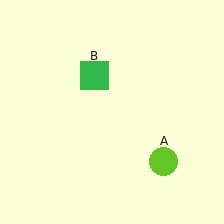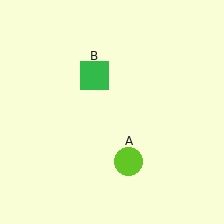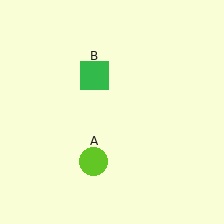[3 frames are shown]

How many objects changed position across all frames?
1 object changed position: lime circle (object A).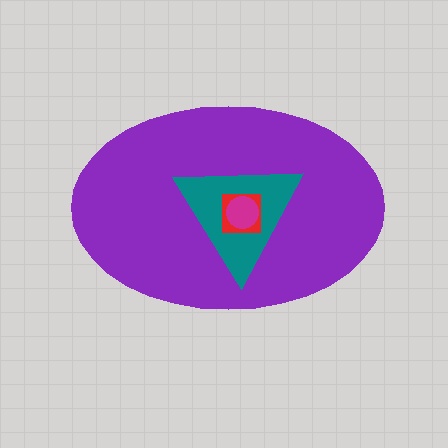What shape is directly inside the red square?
The magenta circle.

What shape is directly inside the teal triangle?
The red square.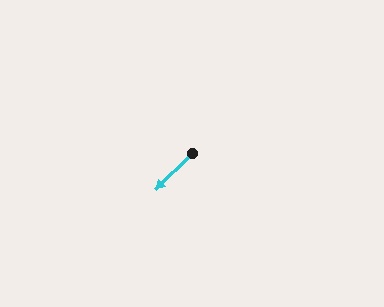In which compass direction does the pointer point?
Southwest.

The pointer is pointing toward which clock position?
Roughly 8 o'clock.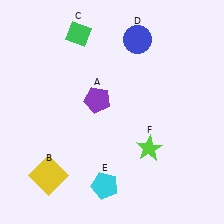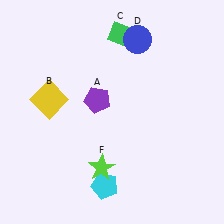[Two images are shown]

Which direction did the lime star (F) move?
The lime star (F) moved left.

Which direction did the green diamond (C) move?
The green diamond (C) moved right.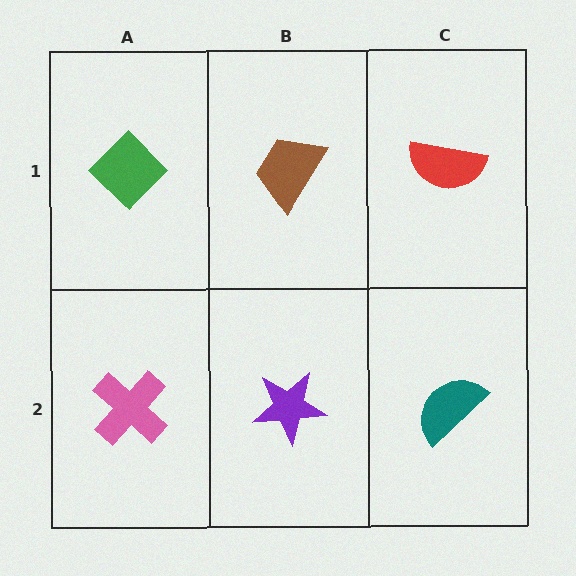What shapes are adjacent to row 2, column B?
A brown trapezoid (row 1, column B), a pink cross (row 2, column A), a teal semicircle (row 2, column C).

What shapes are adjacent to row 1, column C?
A teal semicircle (row 2, column C), a brown trapezoid (row 1, column B).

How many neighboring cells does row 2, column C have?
2.